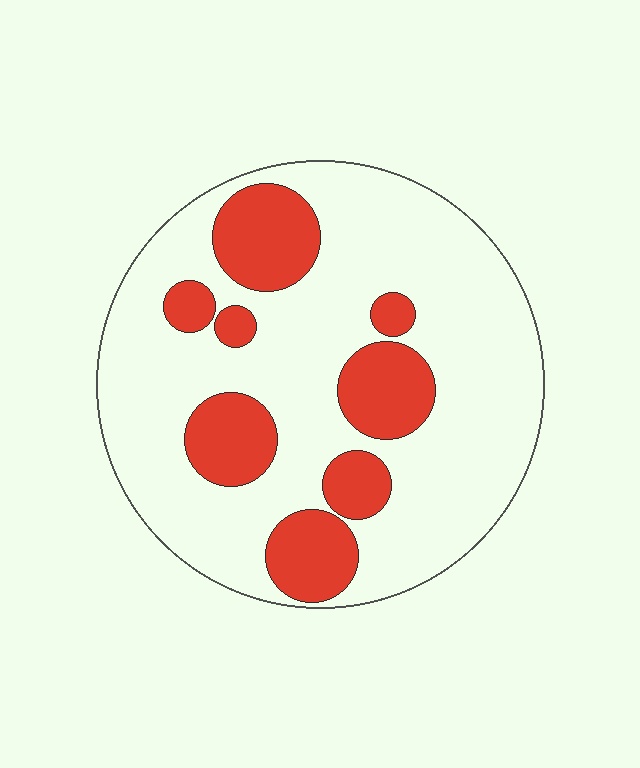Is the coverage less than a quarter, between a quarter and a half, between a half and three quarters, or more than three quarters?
Between a quarter and a half.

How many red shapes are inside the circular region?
8.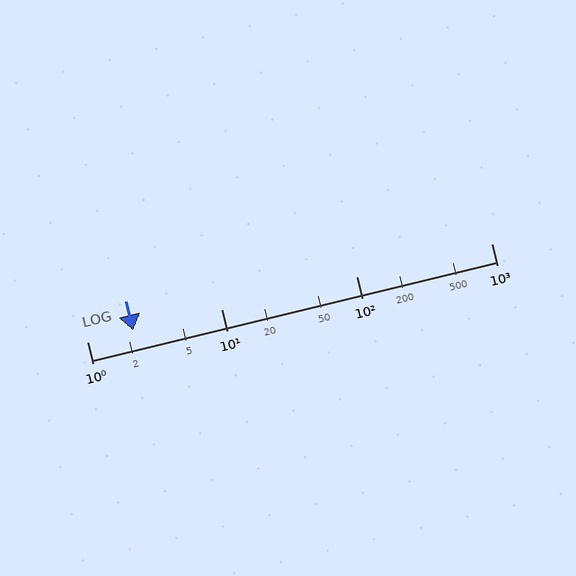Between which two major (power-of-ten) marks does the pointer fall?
The pointer is between 1 and 10.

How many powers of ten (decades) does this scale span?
The scale spans 3 decades, from 1 to 1000.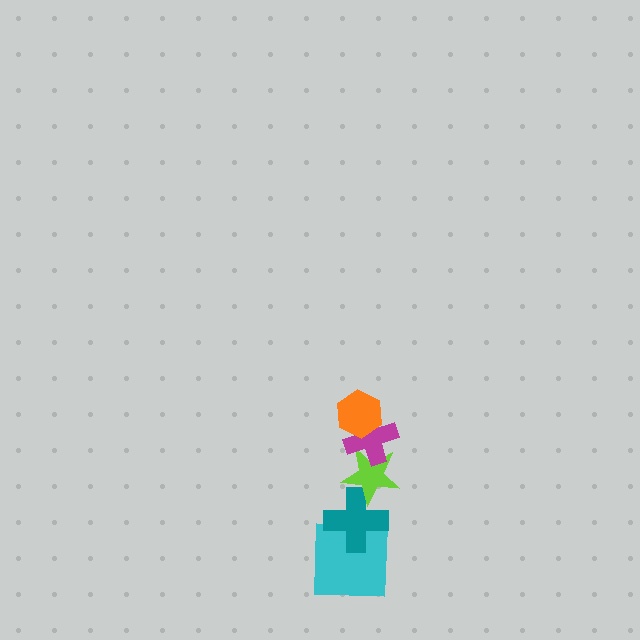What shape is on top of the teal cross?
The lime star is on top of the teal cross.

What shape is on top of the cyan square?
The teal cross is on top of the cyan square.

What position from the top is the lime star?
The lime star is 3rd from the top.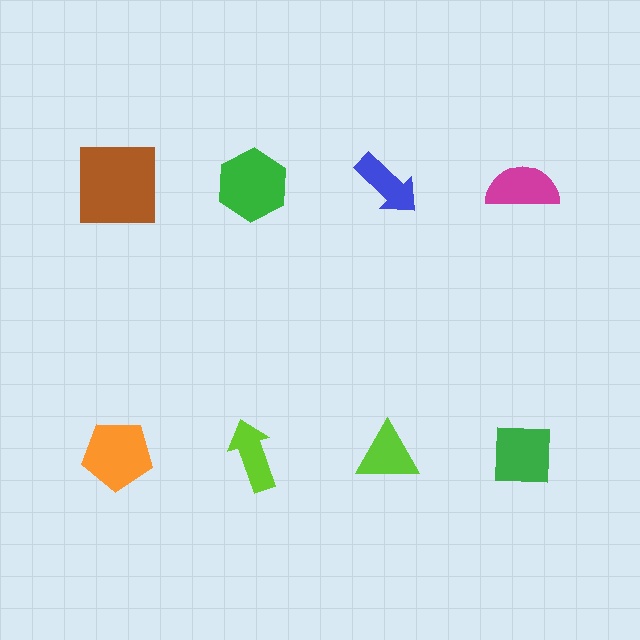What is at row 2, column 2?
A lime arrow.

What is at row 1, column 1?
A brown square.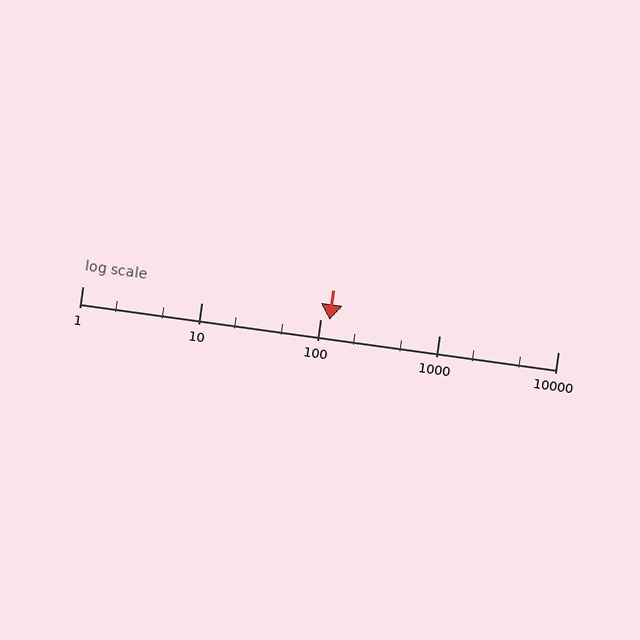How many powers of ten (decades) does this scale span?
The scale spans 4 decades, from 1 to 10000.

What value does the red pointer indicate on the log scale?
The pointer indicates approximately 120.